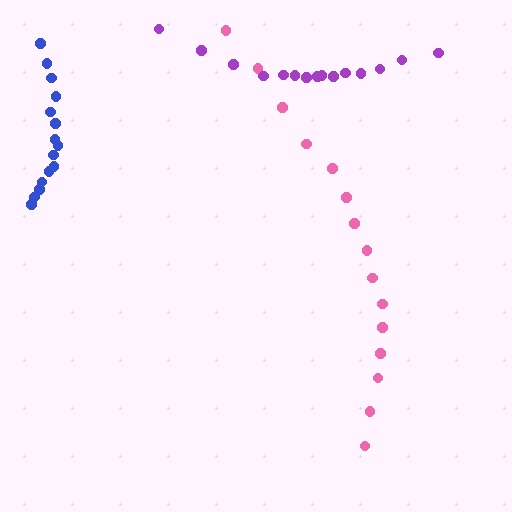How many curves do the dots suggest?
There are 3 distinct paths.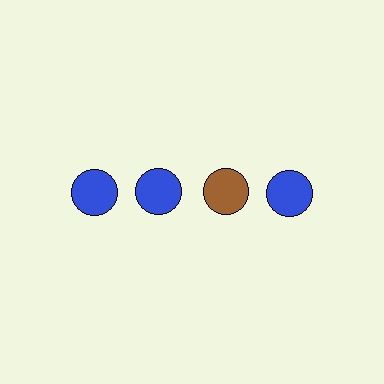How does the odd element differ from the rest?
It has a different color: brown instead of blue.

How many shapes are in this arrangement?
There are 4 shapes arranged in a grid pattern.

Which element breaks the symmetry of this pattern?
The brown circle in the top row, center column breaks the symmetry. All other shapes are blue circles.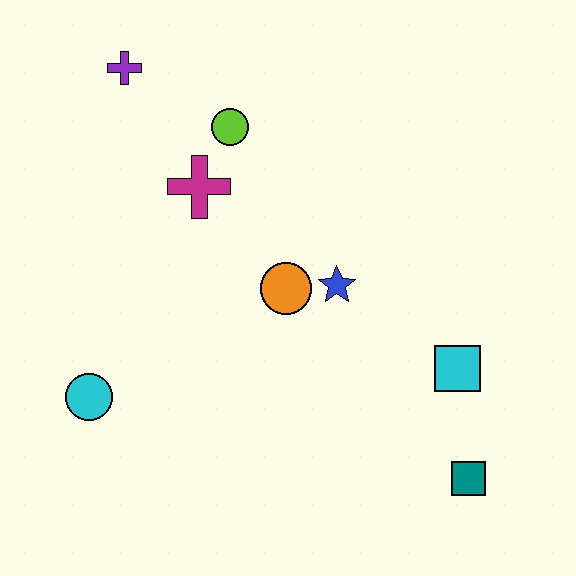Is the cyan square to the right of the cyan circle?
Yes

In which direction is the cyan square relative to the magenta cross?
The cyan square is to the right of the magenta cross.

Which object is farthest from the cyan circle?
The teal square is farthest from the cyan circle.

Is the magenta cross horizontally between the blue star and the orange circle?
No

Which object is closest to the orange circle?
The blue star is closest to the orange circle.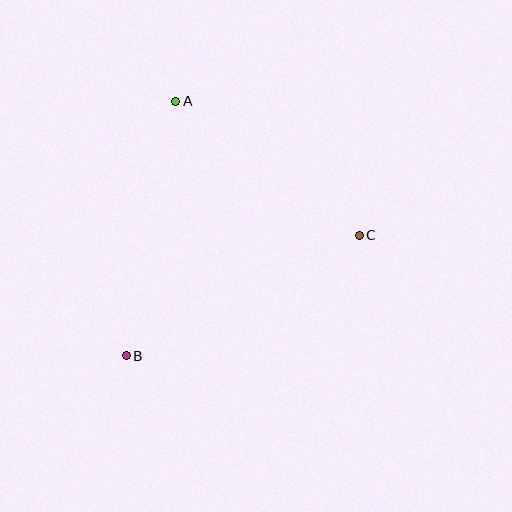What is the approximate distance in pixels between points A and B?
The distance between A and B is approximately 259 pixels.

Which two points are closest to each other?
Points A and C are closest to each other.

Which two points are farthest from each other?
Points B and C are farthest from each other.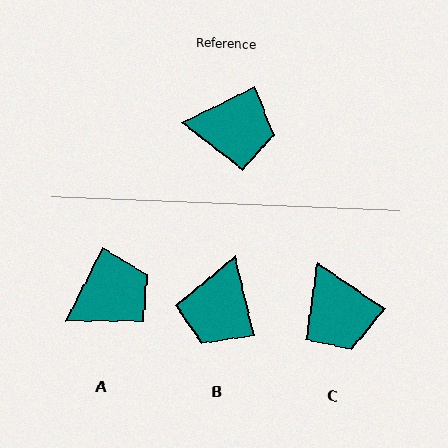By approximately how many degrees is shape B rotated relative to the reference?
Approximately 103 degrees clockwise.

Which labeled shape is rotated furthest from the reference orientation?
B, about 103 degrees away.